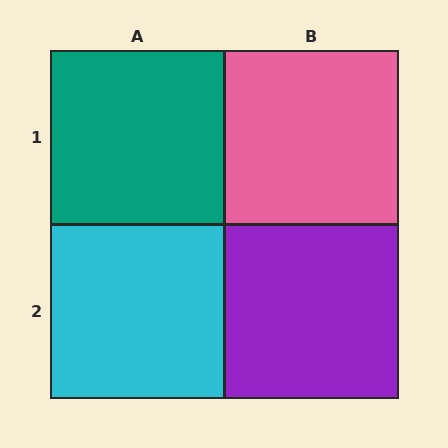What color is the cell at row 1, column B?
Pink.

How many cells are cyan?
1 cell is cyan.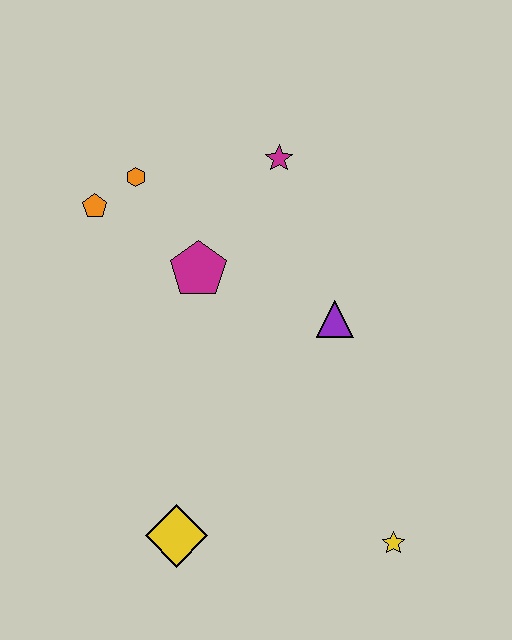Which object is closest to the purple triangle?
The magenta pentagon is closest to the purple triangle.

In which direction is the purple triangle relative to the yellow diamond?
The purple triangle is above the yellow diamond.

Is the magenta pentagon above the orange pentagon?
No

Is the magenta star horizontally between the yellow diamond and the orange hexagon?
No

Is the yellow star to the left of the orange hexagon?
No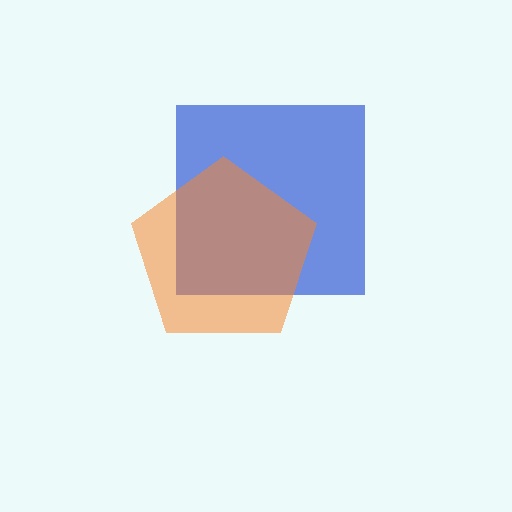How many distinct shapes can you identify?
There are 2 distinct shapes: a blue square, an orange pentagon.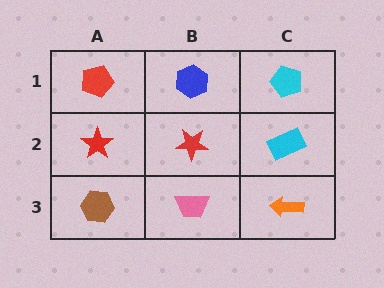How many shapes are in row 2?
3 shapes.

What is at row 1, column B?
A blue hexagon.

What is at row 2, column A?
A red star.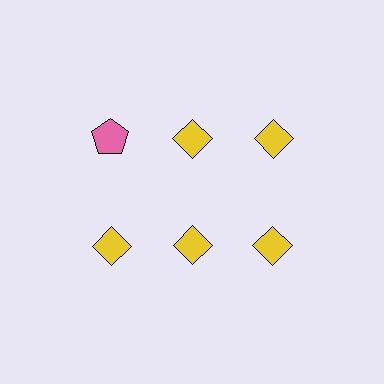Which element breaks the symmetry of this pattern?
The pink pentagon in the top row, leftmost column breaks the symmetry. All other shapes are yellow diamonds.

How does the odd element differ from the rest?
It differs in both color (pink instead of yellow) and shape (pentagon instead of diamond).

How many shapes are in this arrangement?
There are 6 shapes arranged in a grid pattern.